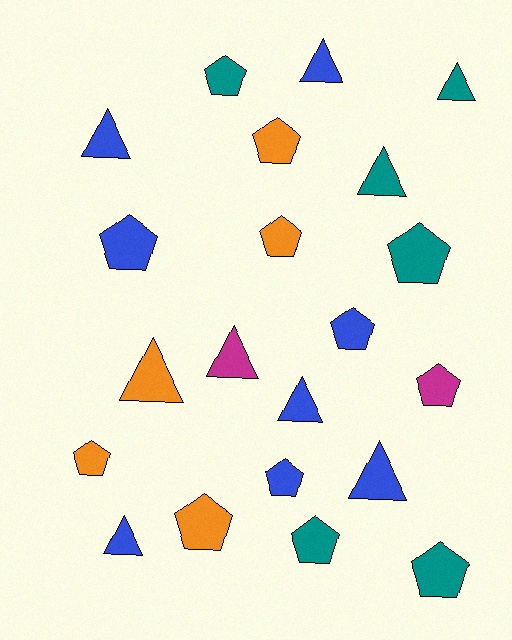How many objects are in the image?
There are 21 objects.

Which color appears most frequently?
Blue, with 8 objects.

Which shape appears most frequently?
Pentagon, with 12 objects.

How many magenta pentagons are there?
There is 1 magenta pentagon.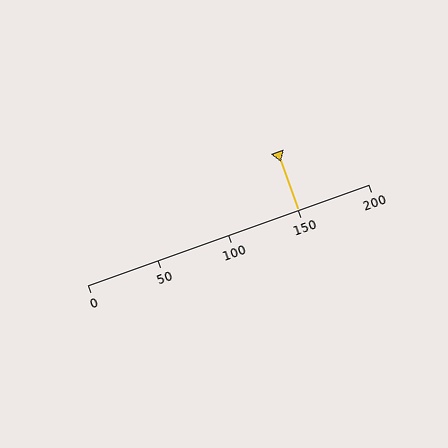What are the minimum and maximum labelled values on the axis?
The axis runs from 0 to 200.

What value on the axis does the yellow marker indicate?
The marker indicates approximately 150.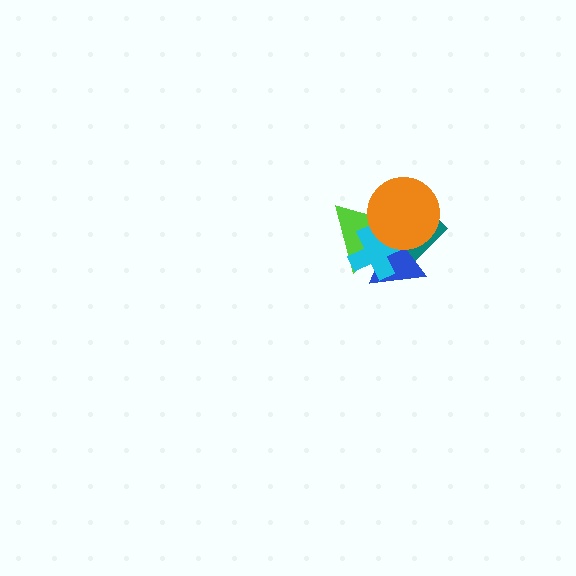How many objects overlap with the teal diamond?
4 objects overlap with the teal diamond.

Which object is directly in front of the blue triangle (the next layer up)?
The lime triangle is directly in front of the blue triangle.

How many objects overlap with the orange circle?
4 objects overlap with the orange circle.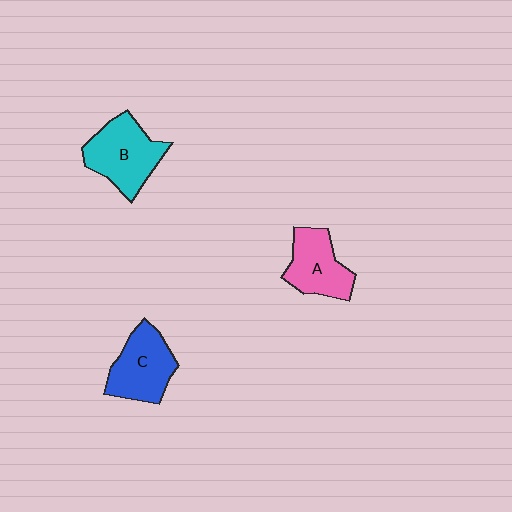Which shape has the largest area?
Shape B (cyan).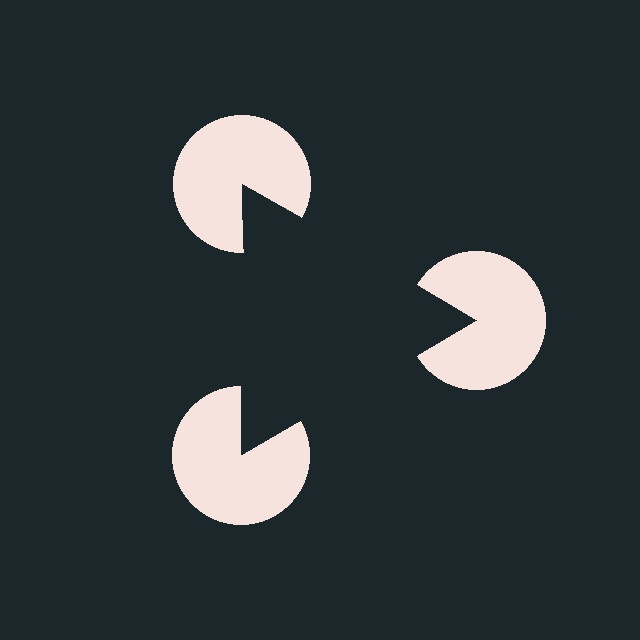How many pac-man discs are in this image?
There are 3 — one at each vertex of the illusory triangle.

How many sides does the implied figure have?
3 sides.